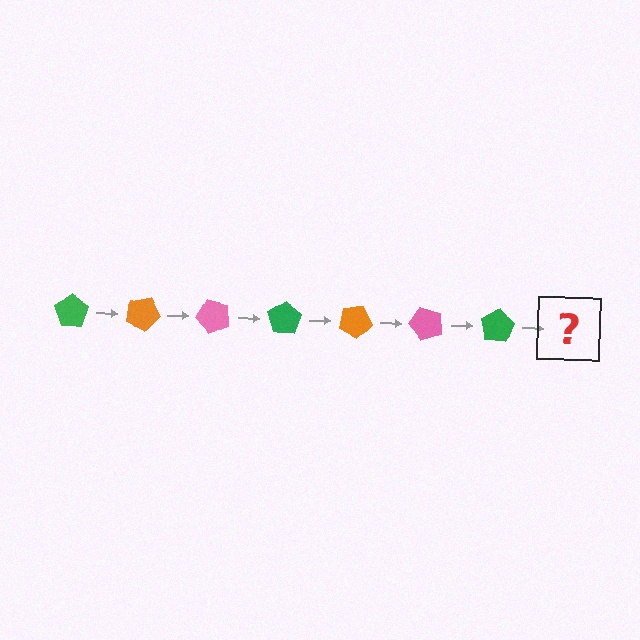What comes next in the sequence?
The next element should be an orange pentagon, rotated 175 degrees from the start.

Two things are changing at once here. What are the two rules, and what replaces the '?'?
The two rules are that it rotates 25 degrees each step and the color cycles through green, orange, and pink. The '?' should be an orange pentagon, rotated 175 degrees from the start.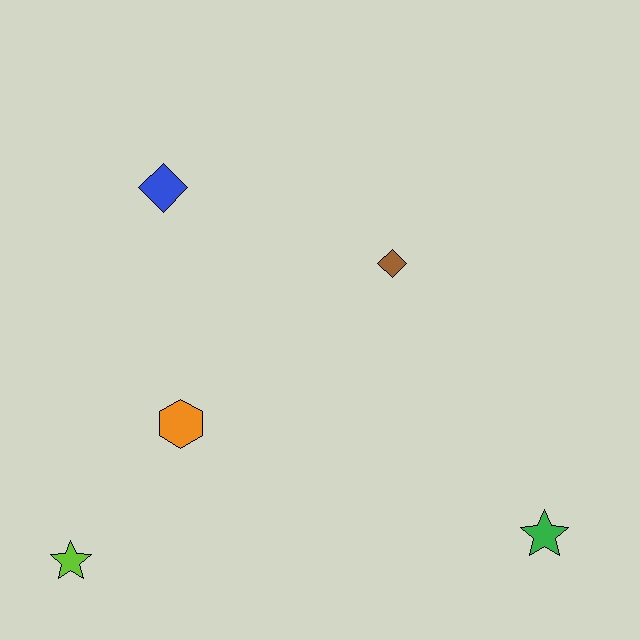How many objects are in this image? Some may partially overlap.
There are 5 objects.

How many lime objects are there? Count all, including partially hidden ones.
There is 1 lime object.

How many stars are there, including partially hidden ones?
There are 2 stars.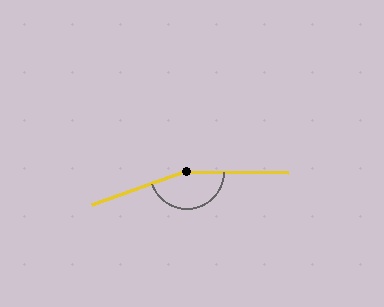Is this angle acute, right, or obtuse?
It is obtuse.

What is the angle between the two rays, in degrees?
Approximately 160 degrees.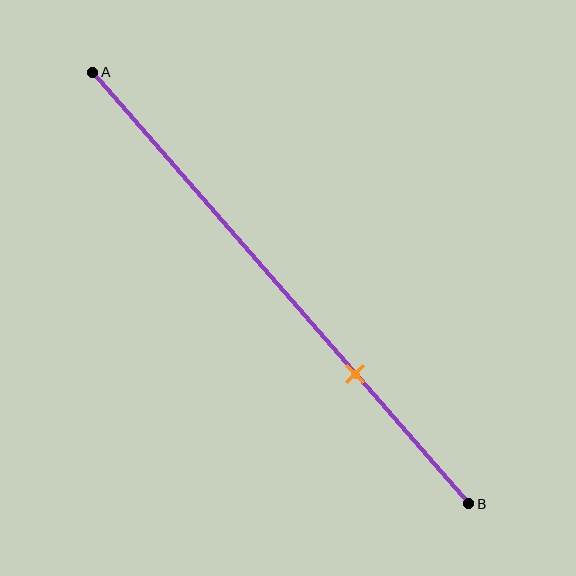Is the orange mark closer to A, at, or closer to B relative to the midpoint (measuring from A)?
The orange mark is closer to point B than the midpoint of segment AB.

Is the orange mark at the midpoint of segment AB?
No, the mark is at about 70% from A, not at the 50% midpoint.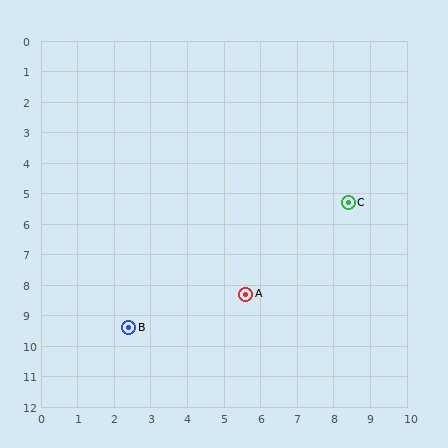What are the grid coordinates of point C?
Point C is at approximately (8.4, 5.3).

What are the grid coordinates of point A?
Point A is at approximately (5.6, 8.3).